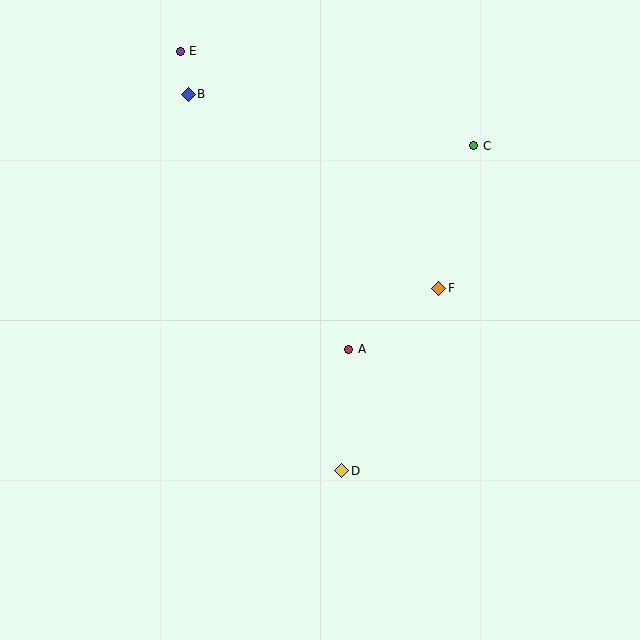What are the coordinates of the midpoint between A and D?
The midpoint between A and D is at (345, 410).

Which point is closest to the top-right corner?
Point C is closest to the top-right corner.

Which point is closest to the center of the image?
Point A at (349, 349) is closest to the center.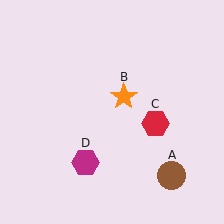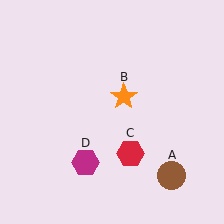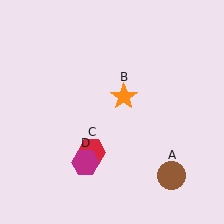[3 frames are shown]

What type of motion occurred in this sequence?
The red hexagon (object C) rotated clockwise around the center of the scene.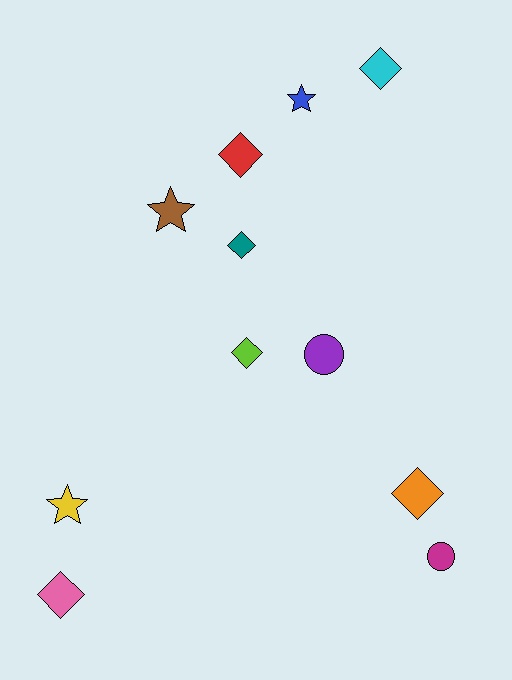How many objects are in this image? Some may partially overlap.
There are 11 objects.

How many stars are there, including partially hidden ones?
There are 3 stars.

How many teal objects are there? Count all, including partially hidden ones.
There is 1 teal object.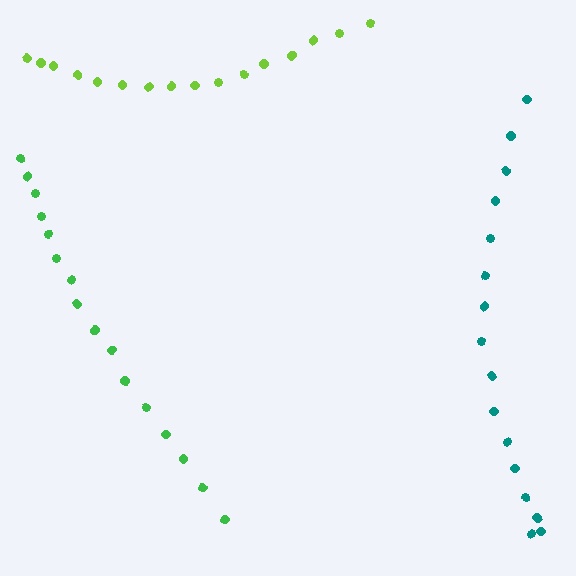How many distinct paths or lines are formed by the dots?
There are 3 distinct paths.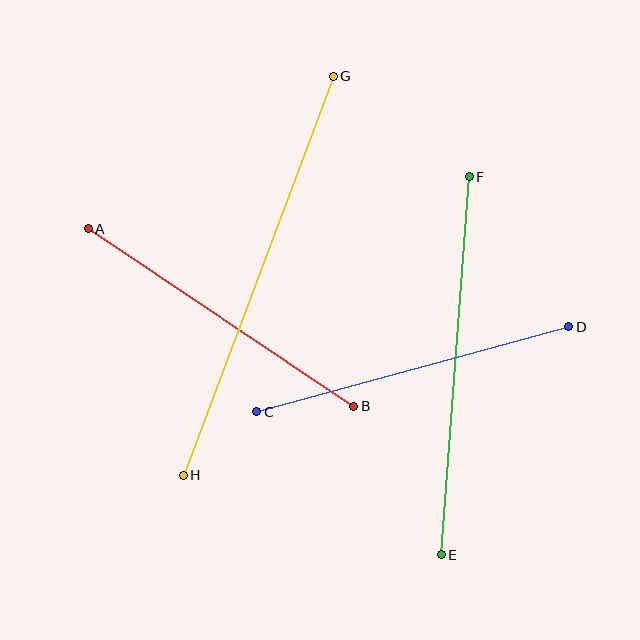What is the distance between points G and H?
The distance is approximately 427 pixels.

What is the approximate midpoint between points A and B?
The midpoint is at approximately (221, 317) pixels.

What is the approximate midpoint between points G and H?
The midpoint is at approximately (258, 276) pixels.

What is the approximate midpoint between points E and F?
The midpoint is at approximately (455, 366) pixels.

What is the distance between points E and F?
The distance is approximately 379 pixels.